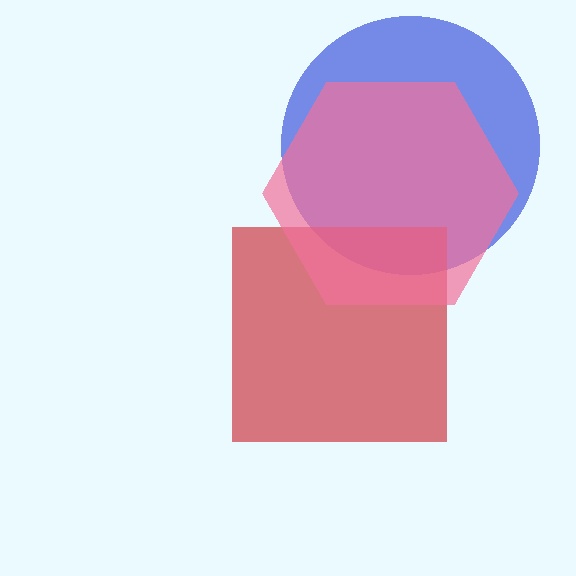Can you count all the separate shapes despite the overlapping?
Yes, there are 3 separate shapes.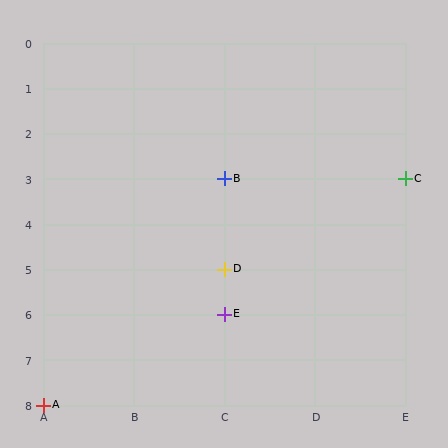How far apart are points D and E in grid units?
Points D and E are 1 row apart.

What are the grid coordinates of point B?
Point B is at grid coordinates (C, 3).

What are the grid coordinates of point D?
Point D is at grid coordinates (C, 5).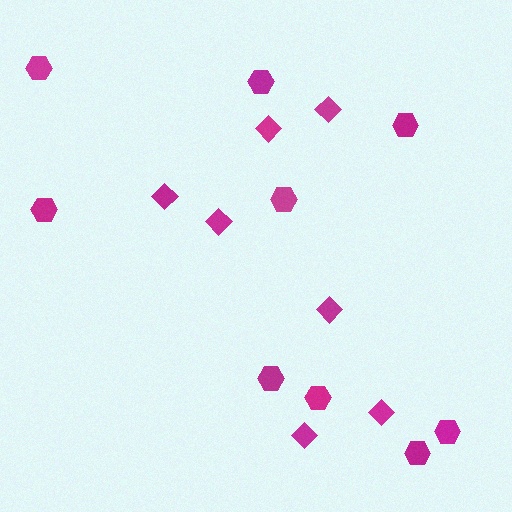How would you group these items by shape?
There are 2 groups: one group of diamonds (7) and one group of hexagons (9).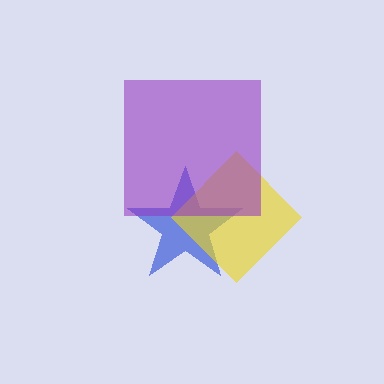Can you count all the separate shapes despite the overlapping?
Yes, there are 3 separate shapes.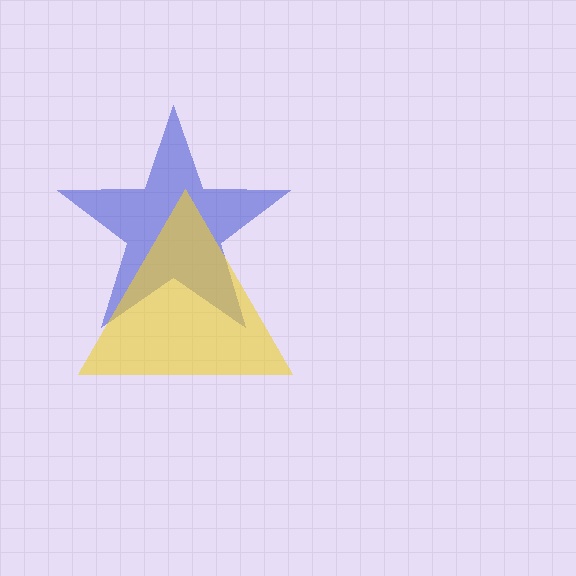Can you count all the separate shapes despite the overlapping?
Yes, there are 2 separate shapes.